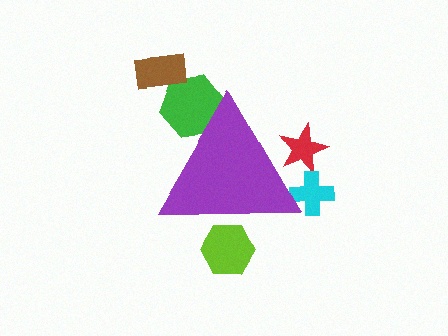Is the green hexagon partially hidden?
Yes, the green hexagon is partially hidden behind the purple triangle.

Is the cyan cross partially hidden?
Yes, the cyan cross is partially hidden behind the purple triangle.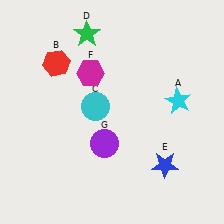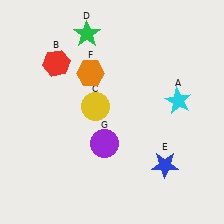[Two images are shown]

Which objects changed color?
C changed from cyan to yellow. F changed from magenta to orange.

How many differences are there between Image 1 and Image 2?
There are 2 differences between the two images.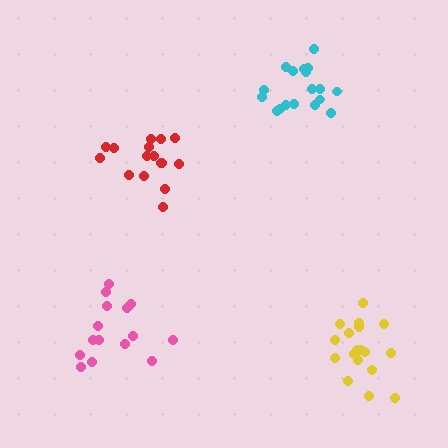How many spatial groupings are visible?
There are 4 spatial groupings.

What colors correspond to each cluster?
The clusters are colored: yellow, cyan, pink, red.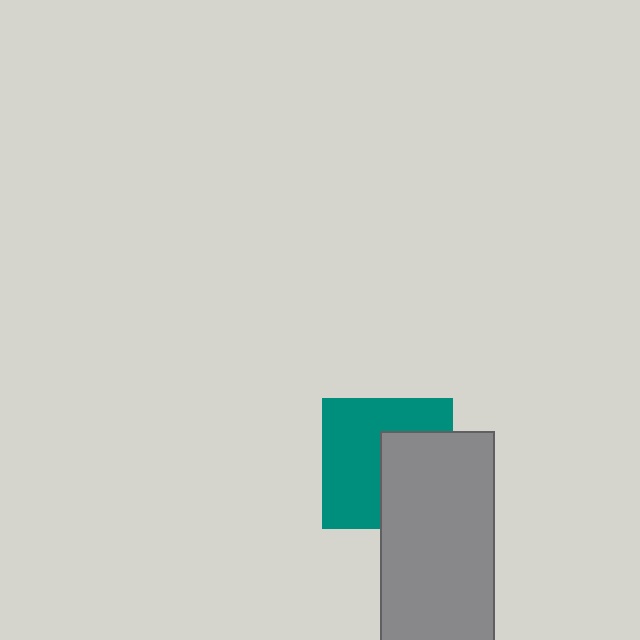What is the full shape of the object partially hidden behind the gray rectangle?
The partially hidden object is a teal square.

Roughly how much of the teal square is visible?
About half of it is visible (roughly 58%).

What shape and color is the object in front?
The object in front is a gray rectangle.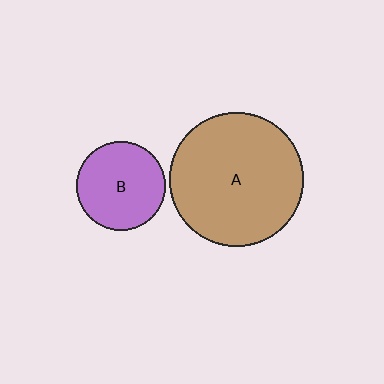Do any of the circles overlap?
No, none of the circles overlap.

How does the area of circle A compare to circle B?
Approximately 2.3 times.